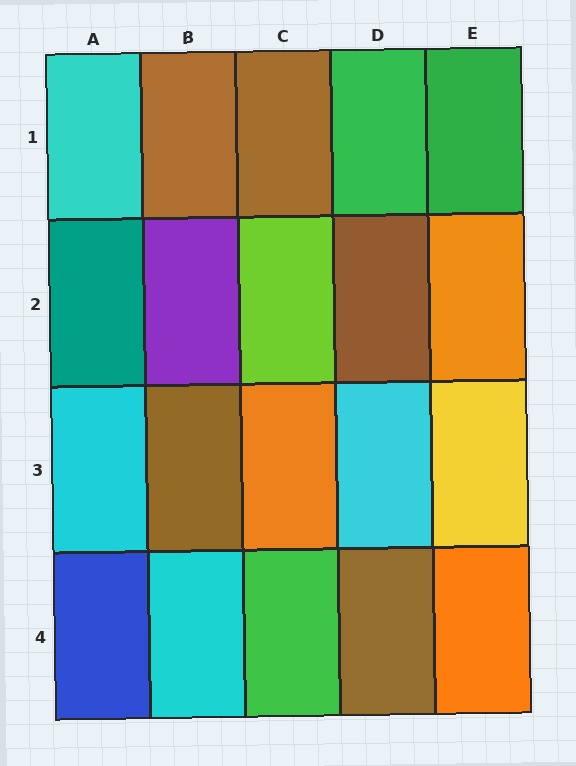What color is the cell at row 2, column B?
Purple.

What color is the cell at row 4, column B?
Cyan.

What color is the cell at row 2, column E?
Orange.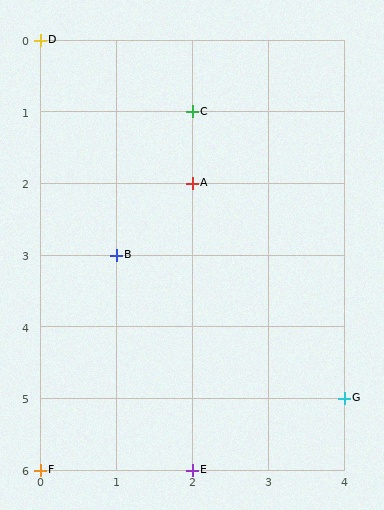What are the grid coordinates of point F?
Point F is at grid coordinates (0, 6).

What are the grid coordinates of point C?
Point C is at grid coordinates (2, 1).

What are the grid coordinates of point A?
Point A is at grid coordinates (2, 2).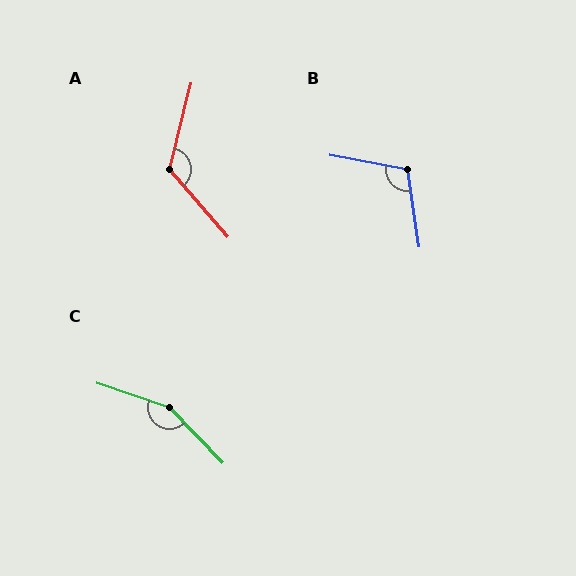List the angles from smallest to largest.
B (109°), A (126°), C (153°).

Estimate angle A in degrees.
Approximately 126 degrees.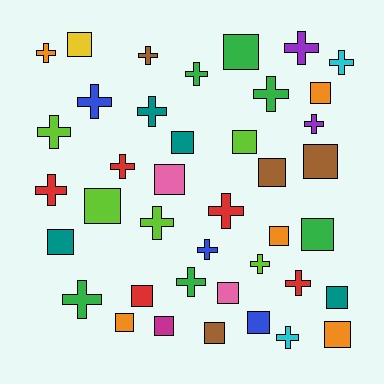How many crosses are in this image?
There are 20 crosses.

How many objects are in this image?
There are 40 objects.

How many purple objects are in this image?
There are 2 purple objects.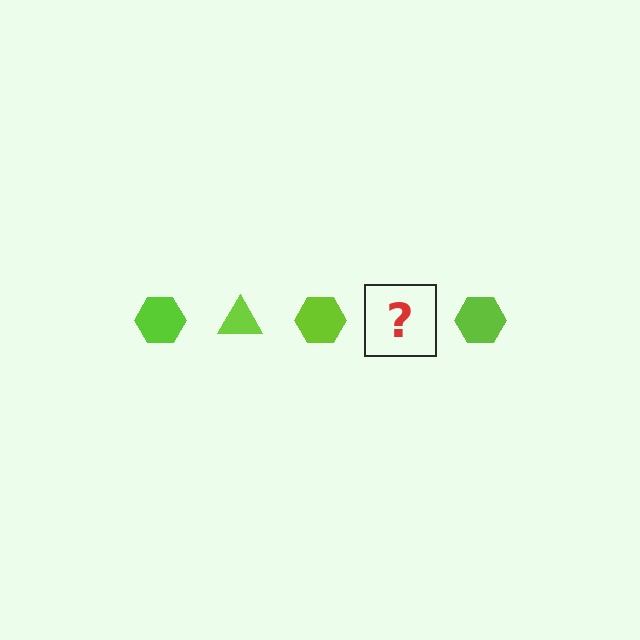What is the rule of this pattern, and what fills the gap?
The rule is that the pattern cycles through hexagon, triangle shapes in lime. The gap should be filled with a lime triangle.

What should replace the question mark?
The question mark should be replaced with a lime triangle.